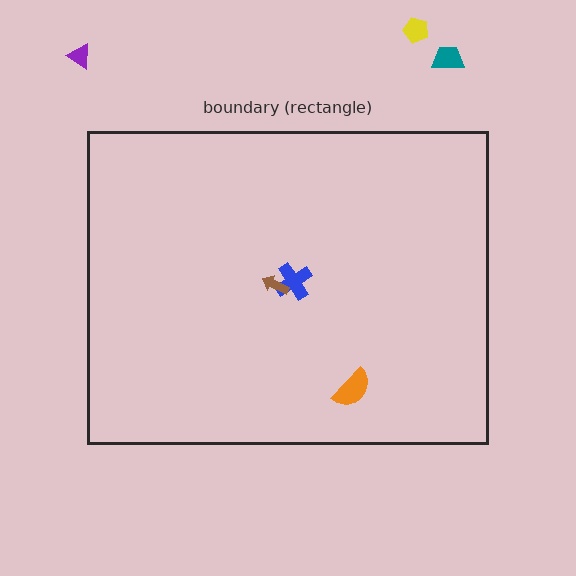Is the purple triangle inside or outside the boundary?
Outside.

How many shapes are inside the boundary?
3 inside, 3 outside.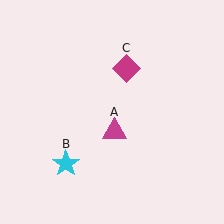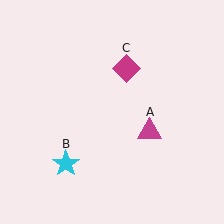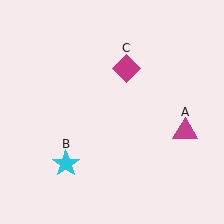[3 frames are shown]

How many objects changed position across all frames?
1 object changed position: magenta triangle (object A).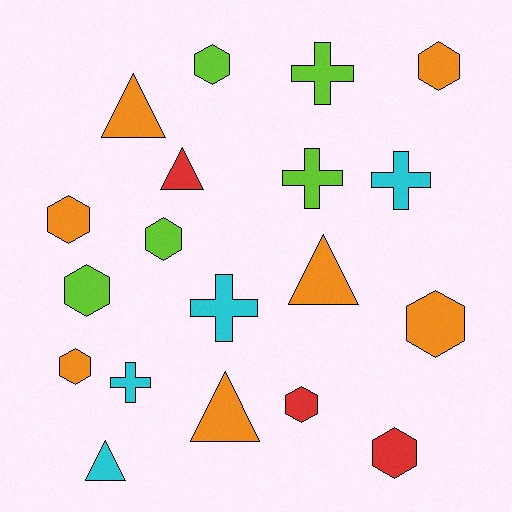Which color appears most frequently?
Orange, with 7 objects.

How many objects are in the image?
There are 19 objects.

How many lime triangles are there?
There are no lime triangles.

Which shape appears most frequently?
Hexagon, with 9 objects.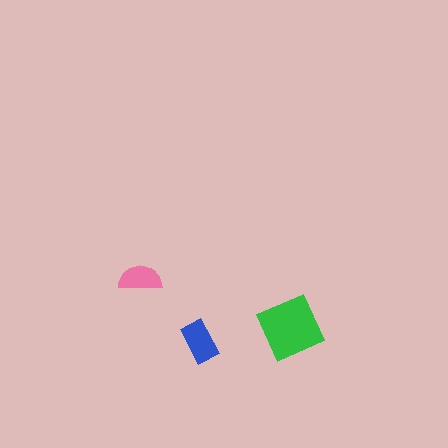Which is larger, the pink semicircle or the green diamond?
The green diamond.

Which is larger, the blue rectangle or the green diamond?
The green diamond.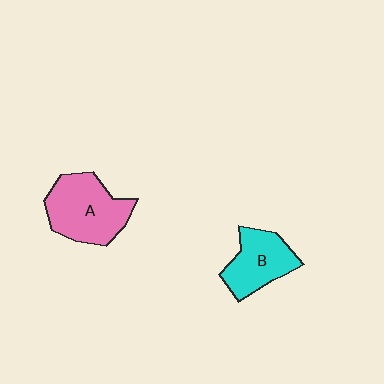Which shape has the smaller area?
Shape B (cyan).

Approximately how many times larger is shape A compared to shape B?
Approximately 1.3 times.